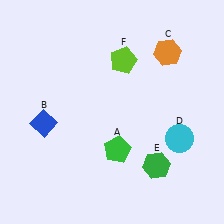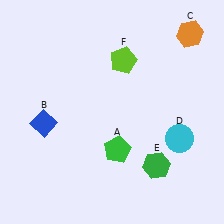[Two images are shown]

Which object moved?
The orange hexagon (C) moved right.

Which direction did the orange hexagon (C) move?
The orange hexagon (C) moved right.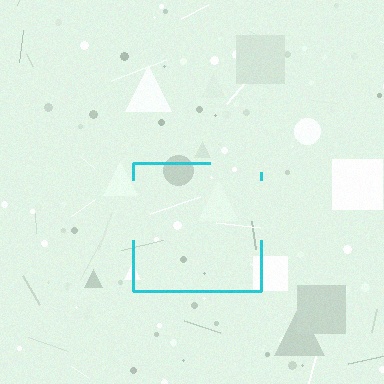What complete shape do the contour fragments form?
The contour fragments form a square.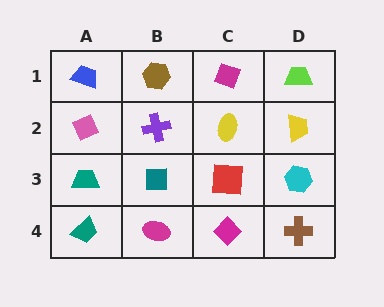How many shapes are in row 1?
4 shapes.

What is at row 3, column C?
A red square.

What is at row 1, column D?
A lime trapezoid.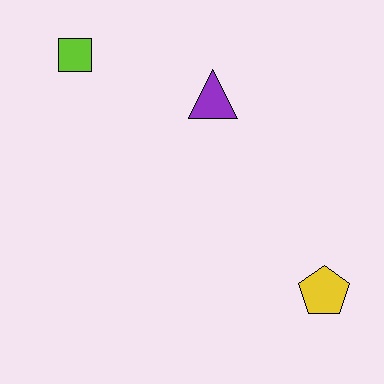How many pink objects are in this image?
There are no pink objects.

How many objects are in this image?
There are 3 objects.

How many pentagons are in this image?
There is 1 pentagon.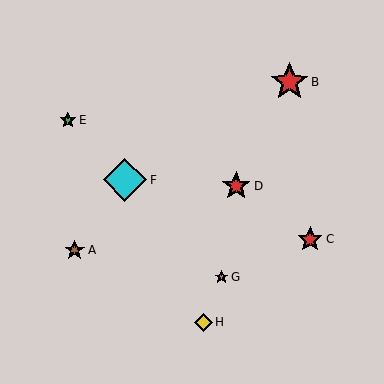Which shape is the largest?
The cyan diamond (labeled F) is the largest.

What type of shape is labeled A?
Shape A is a brown star.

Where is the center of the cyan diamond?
The center of the cyan diamond is at (125, 180).